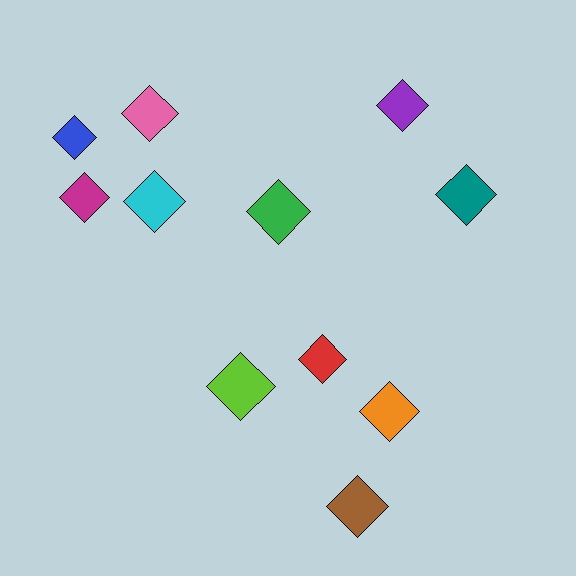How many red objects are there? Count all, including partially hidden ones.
There is 1 red object.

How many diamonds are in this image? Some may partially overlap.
There are 11 diamonds.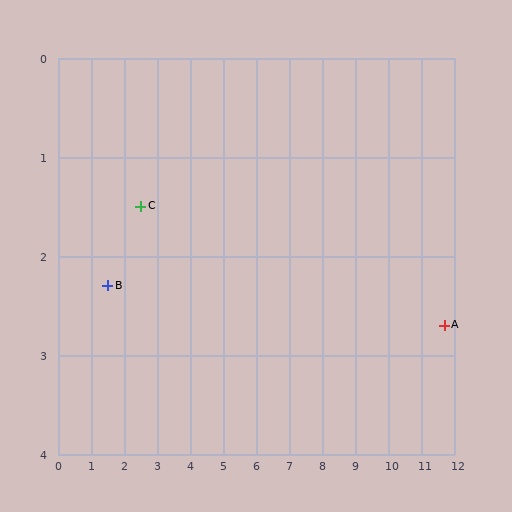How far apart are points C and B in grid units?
Points C and B are about 1.3 grid units apart.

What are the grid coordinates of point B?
Point B is at approximately (1.5, 2.3).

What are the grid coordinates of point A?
Point A is at approximately (11.7, 2.7).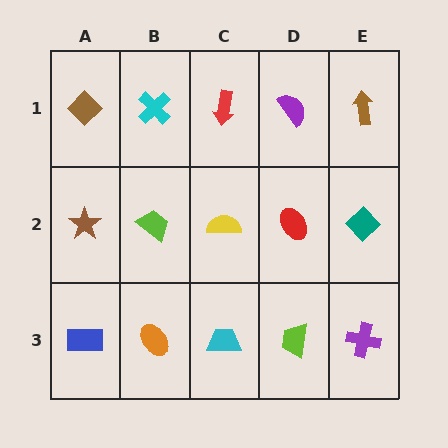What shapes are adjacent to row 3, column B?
A lime trapezoid (row 2, column B), a blue rectangle (row 3, column A), a cyan trapezoid (row 3, column C).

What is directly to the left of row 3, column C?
An orange ellipse.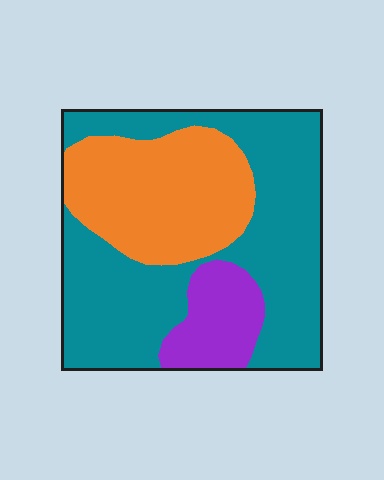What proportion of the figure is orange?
Orange takes up about one third (1/3) of the figure.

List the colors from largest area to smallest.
From largest to smallest: teal, orange, purple.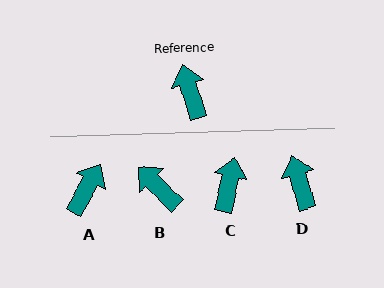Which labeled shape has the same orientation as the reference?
D.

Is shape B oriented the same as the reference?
No, it is off by about 29 degrees.